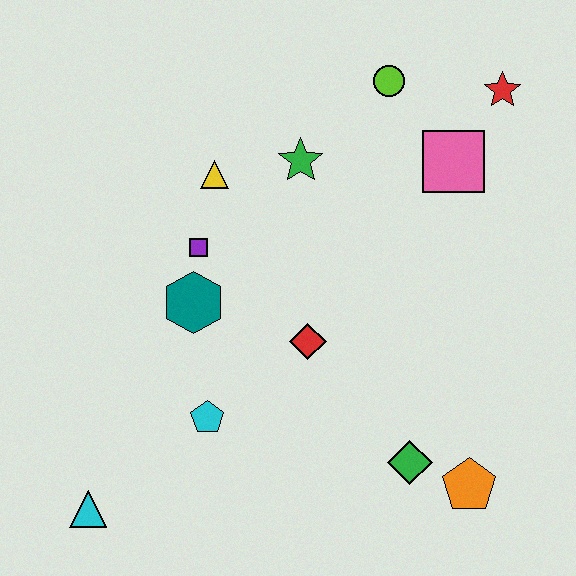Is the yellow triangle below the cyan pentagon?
No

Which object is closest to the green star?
The yellow triangle is closest to the green star.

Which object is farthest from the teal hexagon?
The red star is farthest from the teal hexagon.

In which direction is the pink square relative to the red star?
The pink square is below the red star.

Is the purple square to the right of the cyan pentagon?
No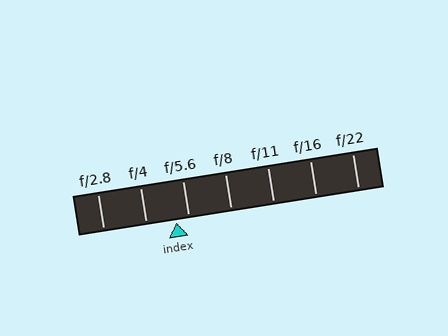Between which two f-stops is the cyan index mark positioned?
The index mark is between f/4 and f/5.6.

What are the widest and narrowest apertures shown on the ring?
The widest aperture shown is f/2.8 and the narrowest is f/22.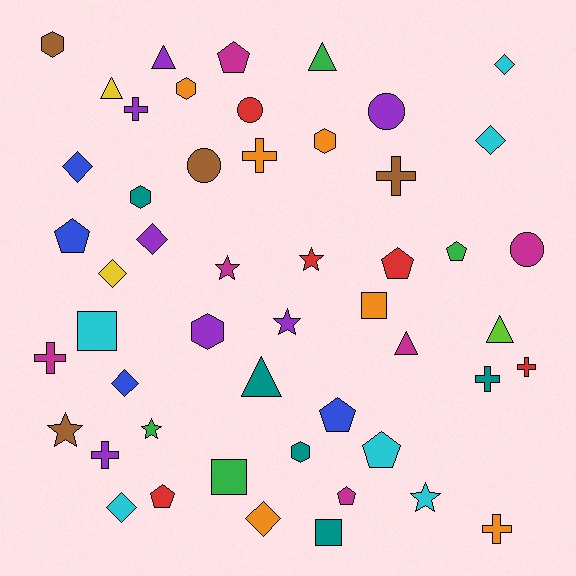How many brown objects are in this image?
There are 4 brown objects.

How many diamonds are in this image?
There are 8 diamonds.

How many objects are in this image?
There are 50 objects.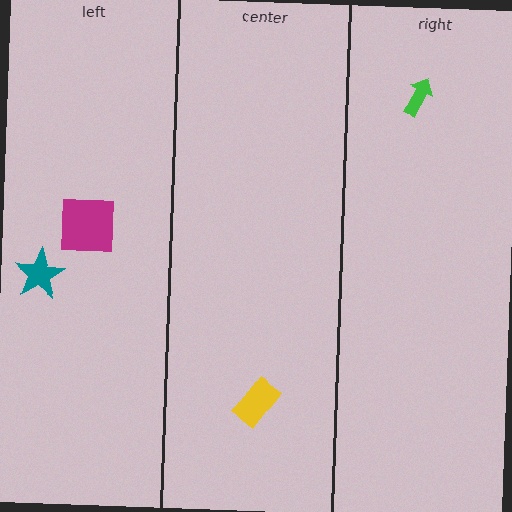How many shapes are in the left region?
2.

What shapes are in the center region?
The yellow rectangle.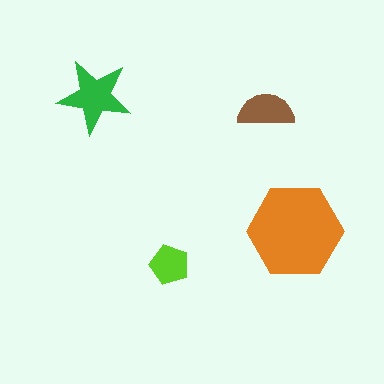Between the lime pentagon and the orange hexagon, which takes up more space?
The orange hexagon.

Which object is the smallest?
The lime pentagon.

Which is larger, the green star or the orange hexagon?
The orange hexagon.